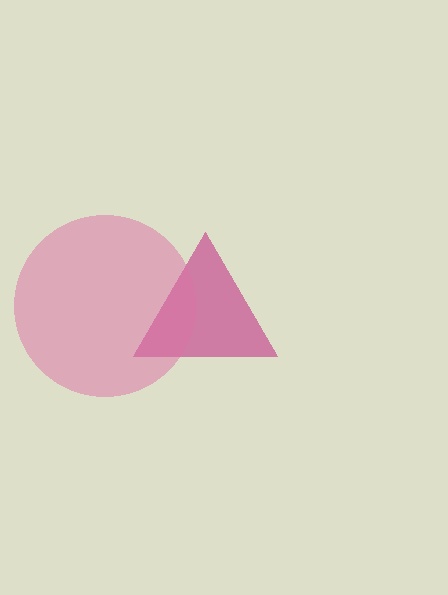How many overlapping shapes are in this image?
There are 2 overlapping shapes in the image.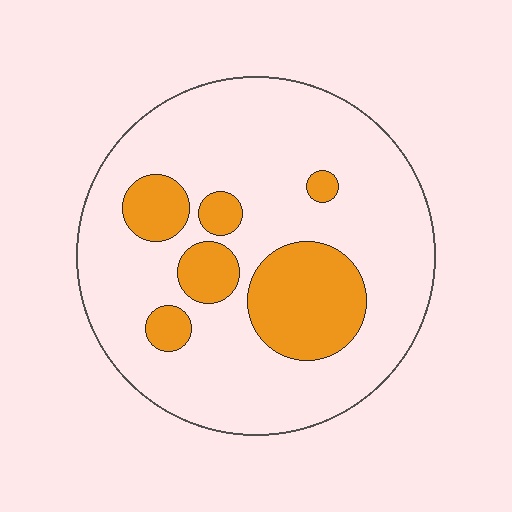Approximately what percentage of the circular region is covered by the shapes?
Approximately 20%.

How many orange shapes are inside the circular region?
6.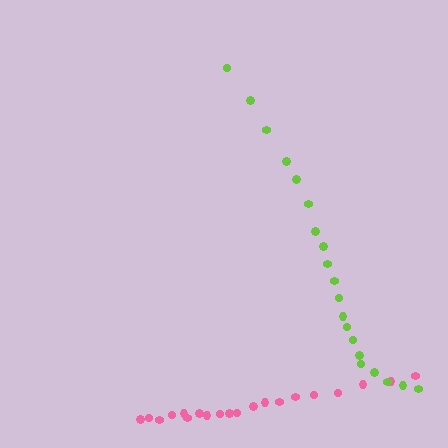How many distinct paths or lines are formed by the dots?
There are 2 distinct paths.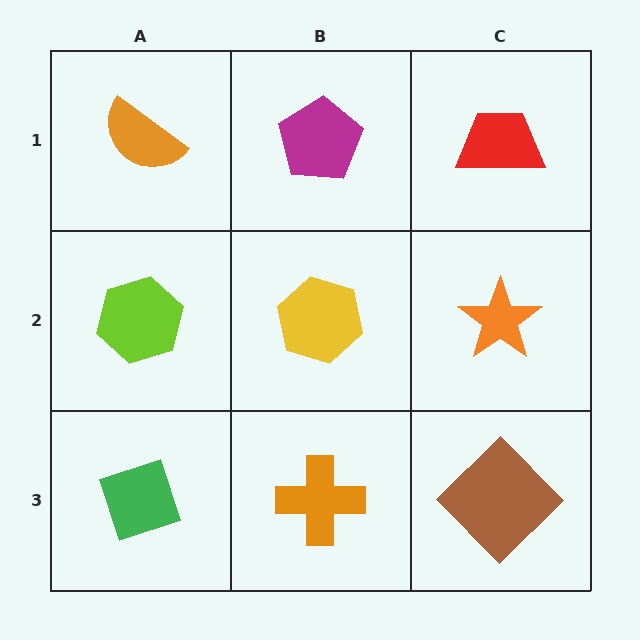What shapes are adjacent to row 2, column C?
A red trapezoid (row 1, column C), a brown diamond (row 3, column C), a yellow hexagon (row 2, column B).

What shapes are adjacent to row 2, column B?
A magenta pentagon (row 1, column B), an orange cross (row 3, column B), a lime hexagon (row 2, column A), an orange star (row 2, column C).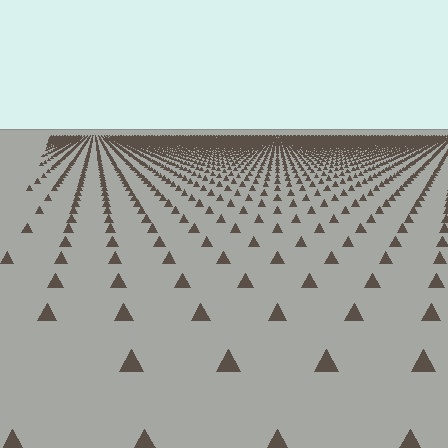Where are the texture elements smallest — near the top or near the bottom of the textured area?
Near the top.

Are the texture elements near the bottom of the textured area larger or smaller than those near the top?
Larger. Near the bottom, elements are closer to the viewer and appear at a bigger on-screen size.